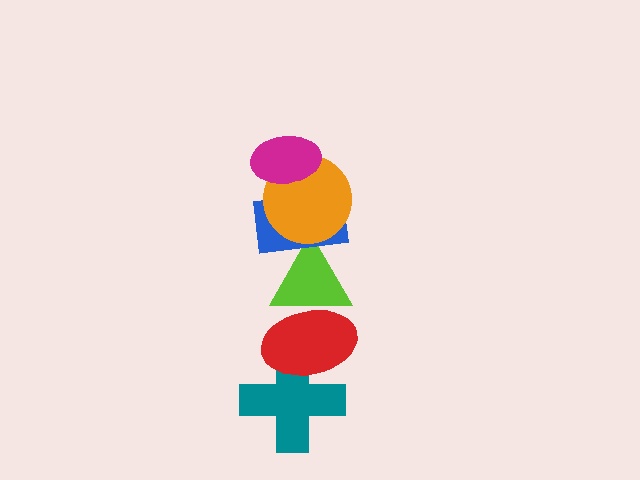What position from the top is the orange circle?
The orange circle is 2nd from the top.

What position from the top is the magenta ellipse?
The magenta ellipse is 1st from the top.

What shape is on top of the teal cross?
The red ellipse is on top of the teal cross.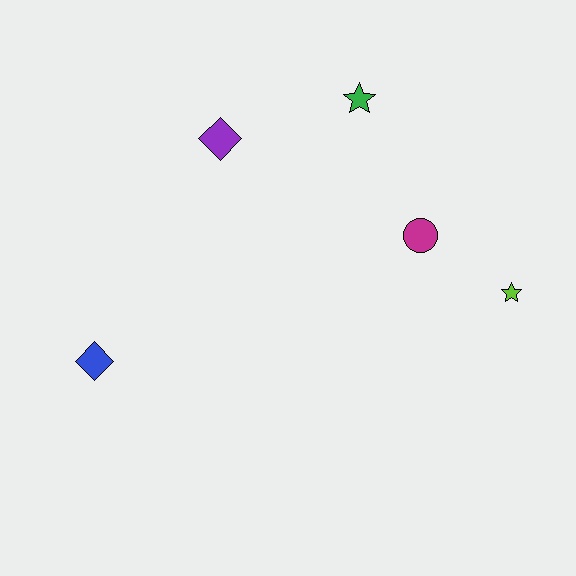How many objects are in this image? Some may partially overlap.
There are 5 objects.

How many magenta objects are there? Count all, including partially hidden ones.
There is 1 magenta object.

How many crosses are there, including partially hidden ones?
There are no crosses.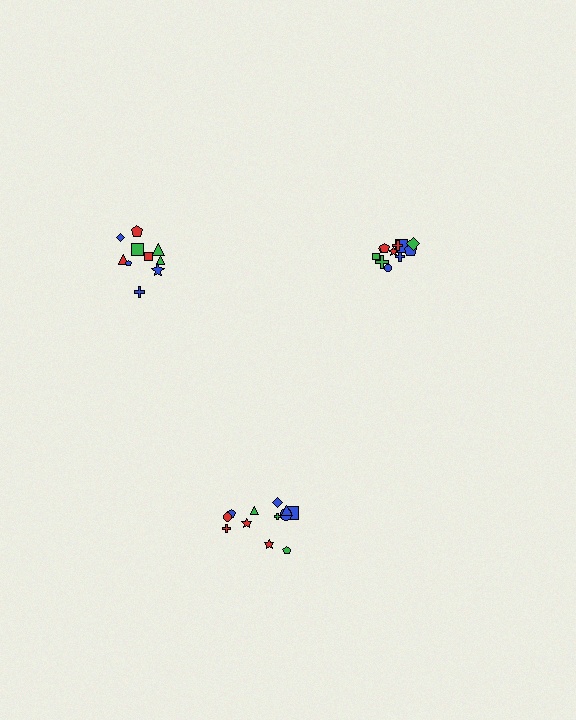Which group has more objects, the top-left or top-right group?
The top-right group.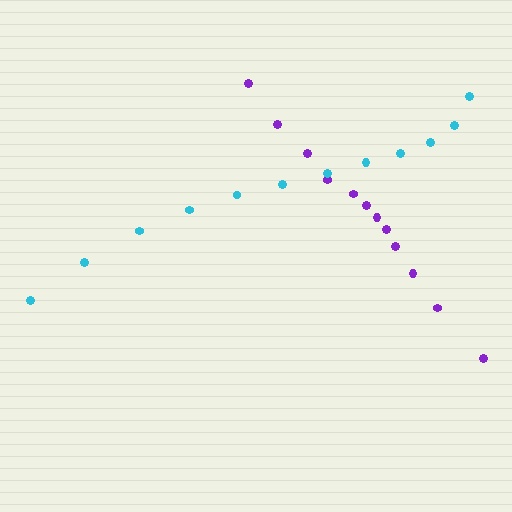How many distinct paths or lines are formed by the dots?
There are 2 distinct paths.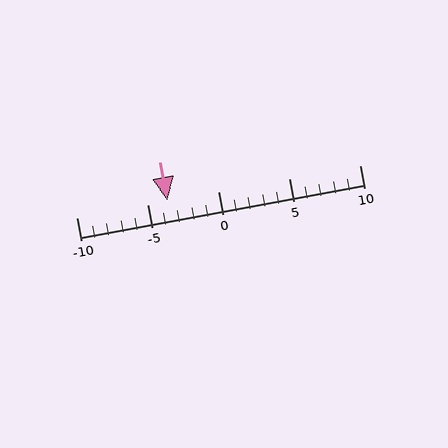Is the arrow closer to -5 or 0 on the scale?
The arrow is closer to -5.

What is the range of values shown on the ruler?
The ruler shows values from -10 to 10.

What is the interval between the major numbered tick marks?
The major tick marks are spaced 5 units apart.